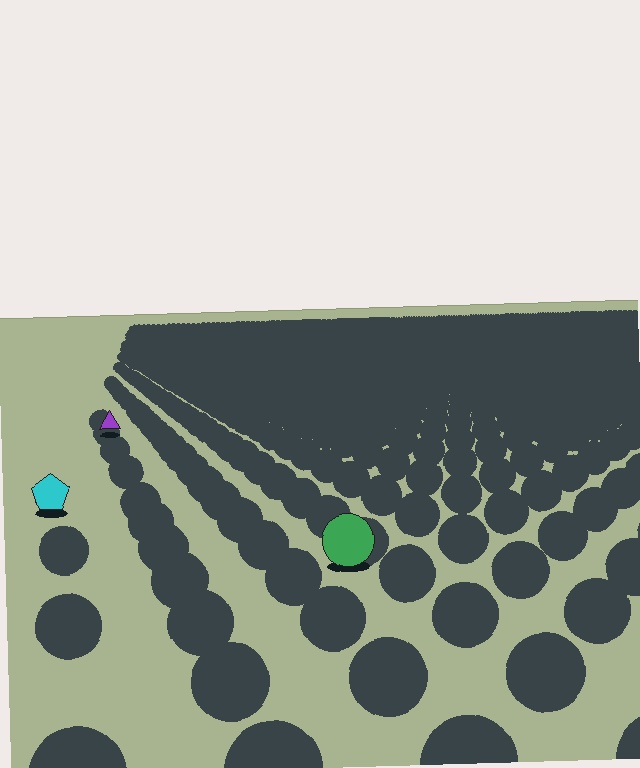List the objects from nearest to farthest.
From nearest to farthest: the green circle, the cyan pentagon, the purple triangle.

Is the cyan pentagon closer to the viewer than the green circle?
No. The green circle is closer — you can tell from the texture gradient: the ground texture is coarser near it.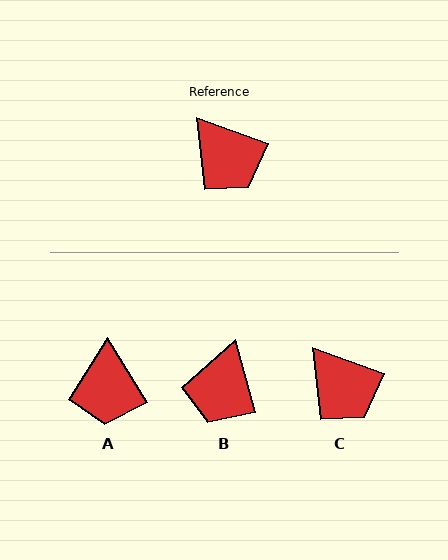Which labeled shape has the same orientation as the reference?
C.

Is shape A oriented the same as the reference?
No, it is off by about 38 degrees.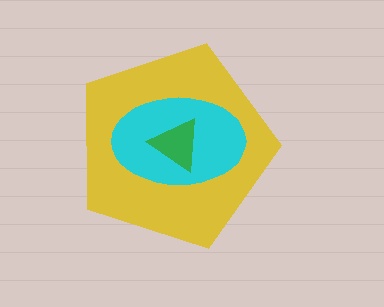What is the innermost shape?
The green triangle.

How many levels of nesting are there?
3.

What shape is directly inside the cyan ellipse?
The green triangle.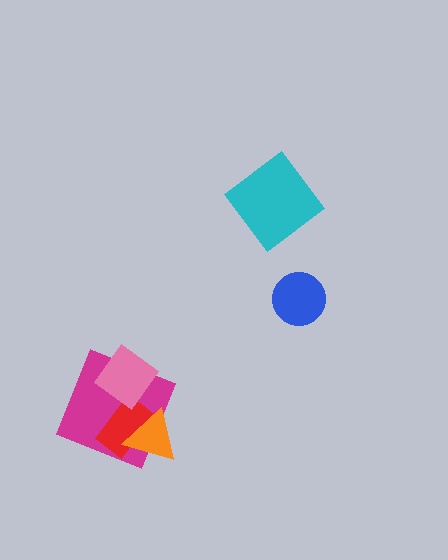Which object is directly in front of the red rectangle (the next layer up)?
The orange triangle is directly in front of the red rectangle.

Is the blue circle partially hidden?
No, no other shape covers it.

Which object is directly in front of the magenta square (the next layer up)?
The red rectangle is directly in front of the magenta square.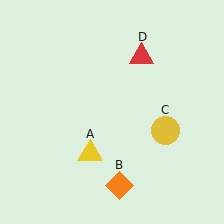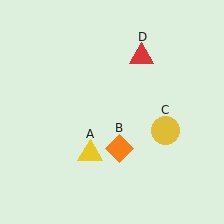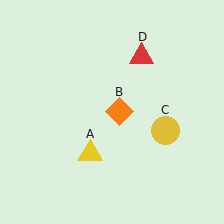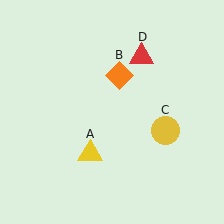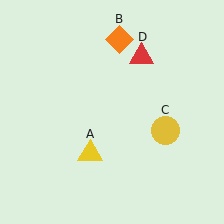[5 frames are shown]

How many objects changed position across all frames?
1 object changed position: orange diamond (object B).